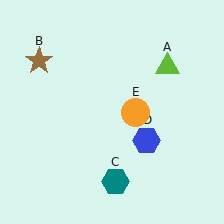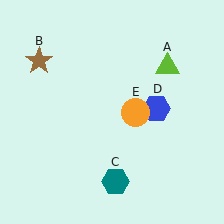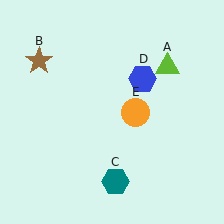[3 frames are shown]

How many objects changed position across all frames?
1 object changed position: blue hexagon (object D).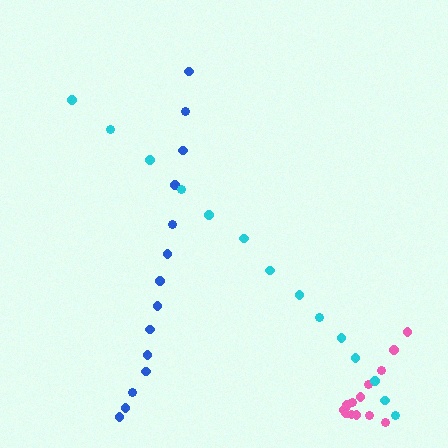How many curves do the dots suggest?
There are 3 distinct paths.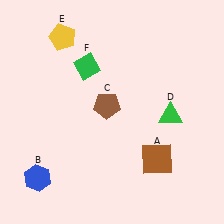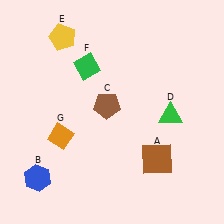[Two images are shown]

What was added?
An orange diamond (G) was added in Image 2.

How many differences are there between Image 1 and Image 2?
There is 1 difference between the two images.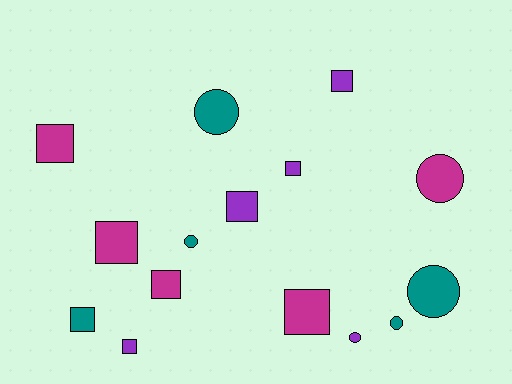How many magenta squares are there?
There are 4 magenta squares.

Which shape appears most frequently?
Square, with 9 objects.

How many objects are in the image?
There are 15 objects.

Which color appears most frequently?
Teal, with 5 objects.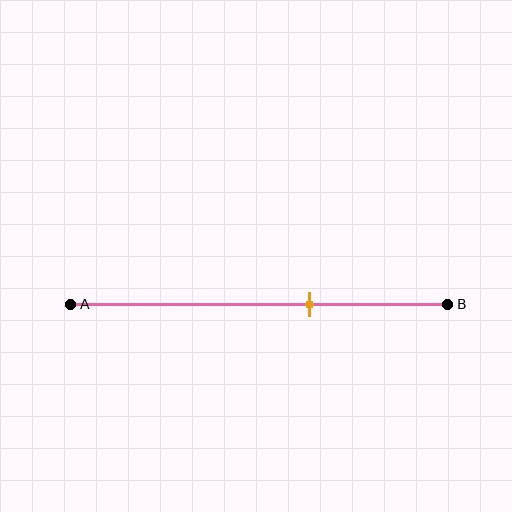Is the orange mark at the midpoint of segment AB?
No, the mark is at about 65% from A, not at the 50% midpoint.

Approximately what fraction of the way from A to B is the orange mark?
The orange mark is approximately 65% of the way from A to B.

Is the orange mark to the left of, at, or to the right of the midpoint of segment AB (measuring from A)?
The orange mark is to the right of the midpoint of segment AB.